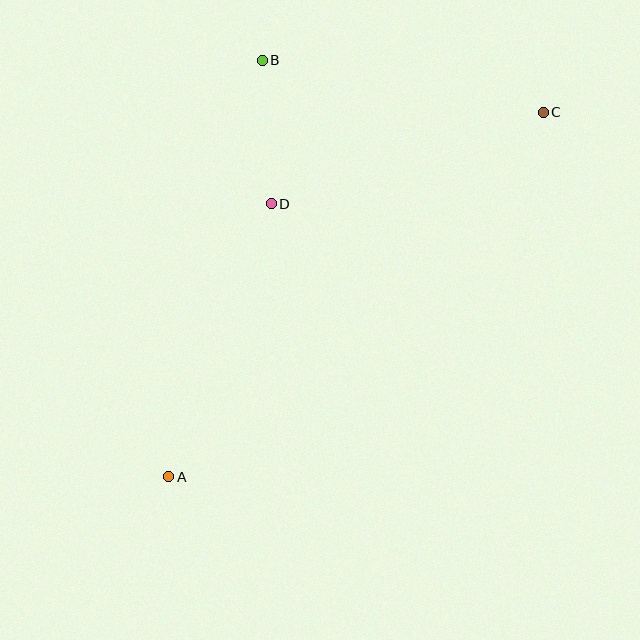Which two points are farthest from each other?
Points A and C are farthest from each other.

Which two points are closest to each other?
Points B and D are closest to each other.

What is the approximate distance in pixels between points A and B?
The distance between A and B is approximately 427 pixels.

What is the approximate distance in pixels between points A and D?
The distance between A and D is approximately 292 pixels.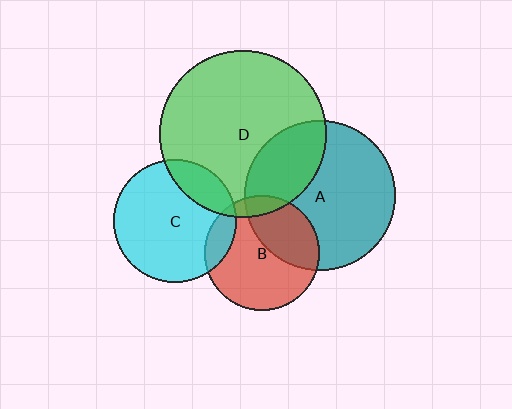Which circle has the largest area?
Circle D (green).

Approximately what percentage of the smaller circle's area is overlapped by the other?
Approximately 10%.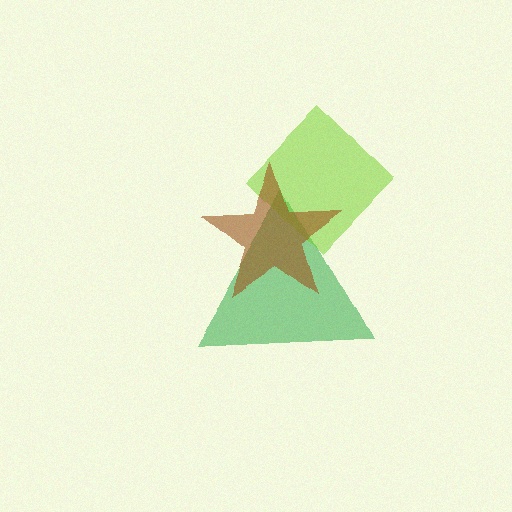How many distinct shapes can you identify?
There are 3 distinct shapes: a green triangle, a lime diamond, a brown star.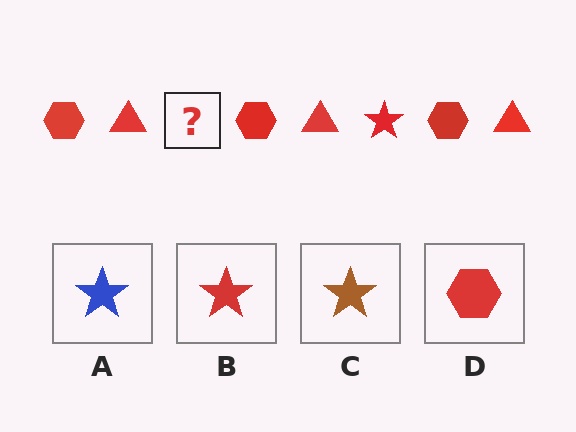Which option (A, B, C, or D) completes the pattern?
B.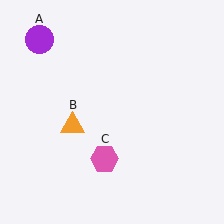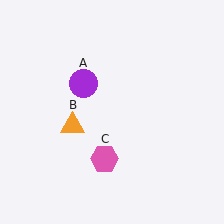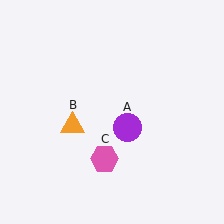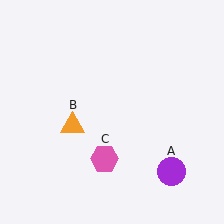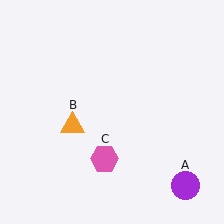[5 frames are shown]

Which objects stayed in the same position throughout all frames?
Orange triangle (object B) and pink hexagon (object C) remained stationary.